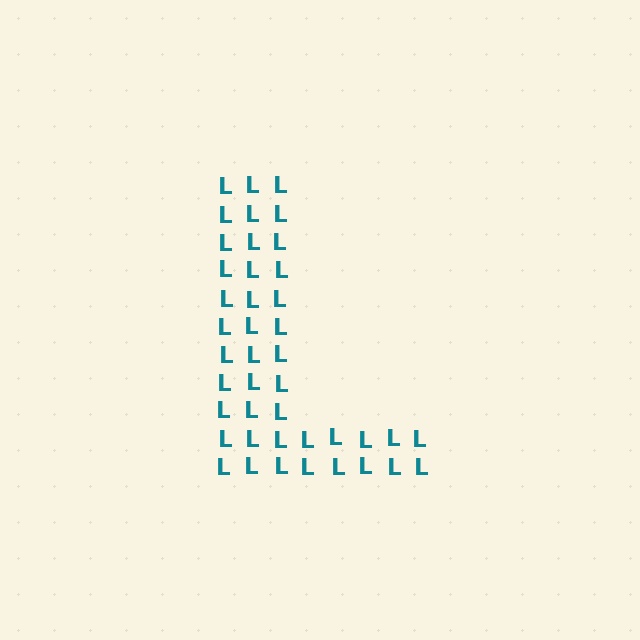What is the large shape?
The large shape is the letter L.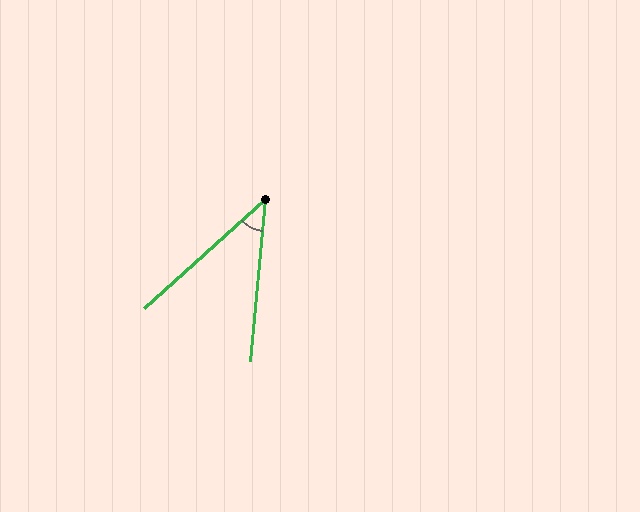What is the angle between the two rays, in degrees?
Approximately 43 degrees.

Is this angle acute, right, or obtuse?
It is acute.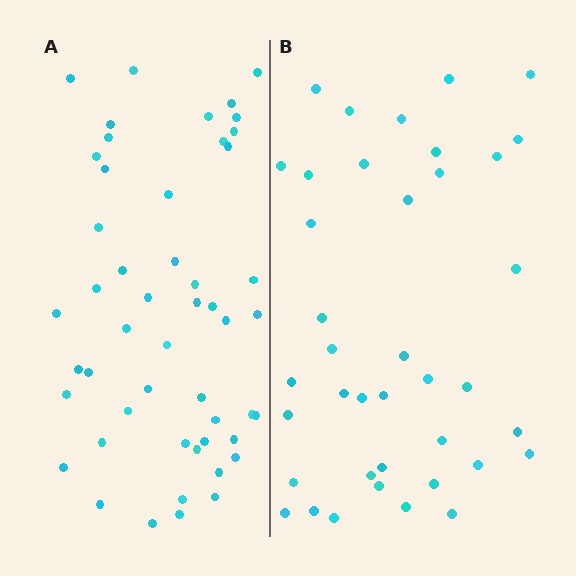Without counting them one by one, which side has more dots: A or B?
Region A (the left region) has more dots.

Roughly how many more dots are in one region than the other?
Region A has roughly 12 or so more dots than region B.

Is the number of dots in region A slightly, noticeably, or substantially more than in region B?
Region A has noticeably more, but not dramatically so. The ratio is roughly 1.3 to 1.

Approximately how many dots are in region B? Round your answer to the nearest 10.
About 40 dots. (The exact count is 39, which rounds to 40.)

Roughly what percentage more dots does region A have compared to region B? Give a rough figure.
About 30% more.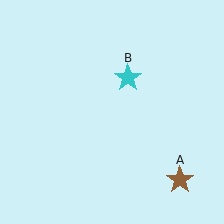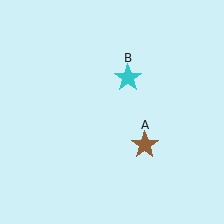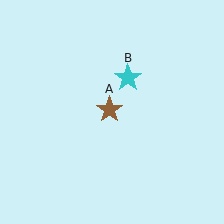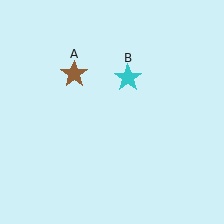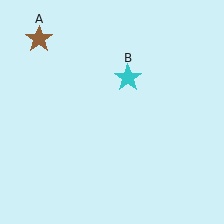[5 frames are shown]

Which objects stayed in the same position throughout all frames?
Cyan star (object B) remained stationary.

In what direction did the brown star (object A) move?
The brown star (object A) moved up and to the left.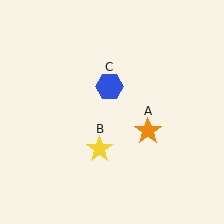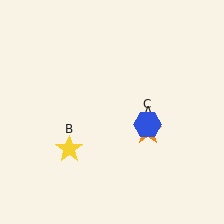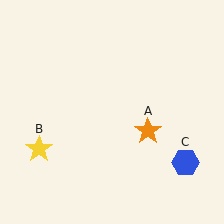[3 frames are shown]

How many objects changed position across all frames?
2 objects changed position: yellow star (object B), blue hexagon (object C).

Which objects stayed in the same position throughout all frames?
Orange star (object A) remained stationary.